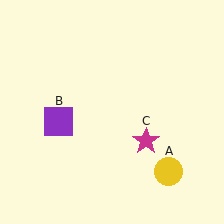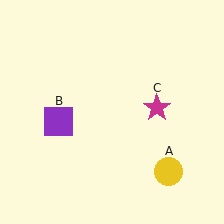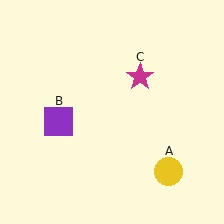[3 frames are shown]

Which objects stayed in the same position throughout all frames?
Yellow circle (object A) and purple square (object B) remained stationary.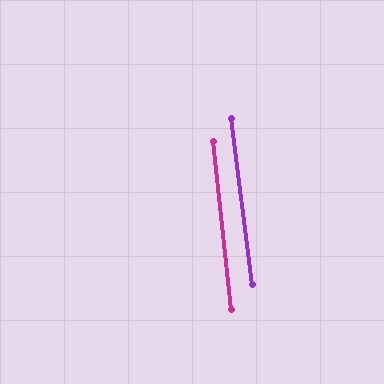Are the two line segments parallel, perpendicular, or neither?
Parallel — their directions differ by only 1.1°.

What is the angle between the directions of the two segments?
Approximately 1 degree.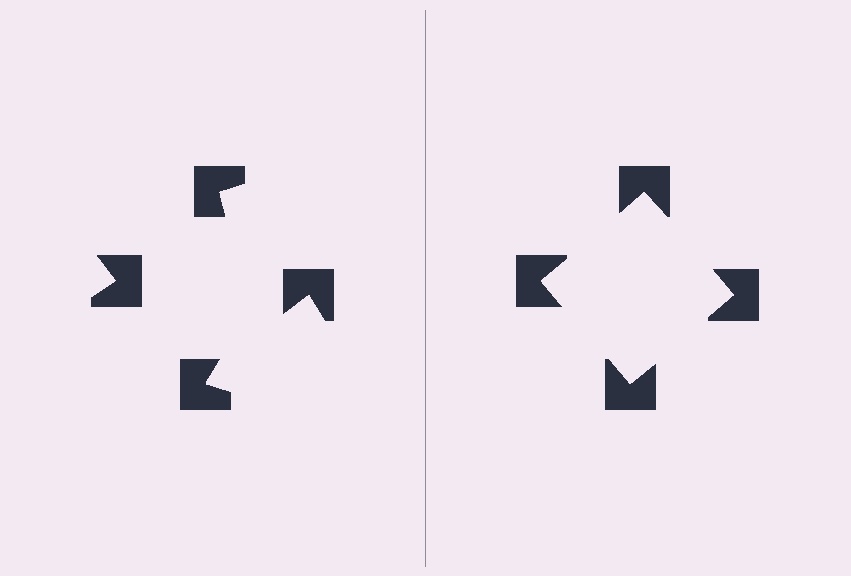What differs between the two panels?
The notched squares are positioned identically on both sides; only the wedge orientations differ. On the right they align to a square; on the left they are misaligned.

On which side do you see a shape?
An illusory square appears on the right side. On the left side the wedge cuts are rotated, so no coherent shape forms.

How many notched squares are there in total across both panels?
8 — 4 on each side.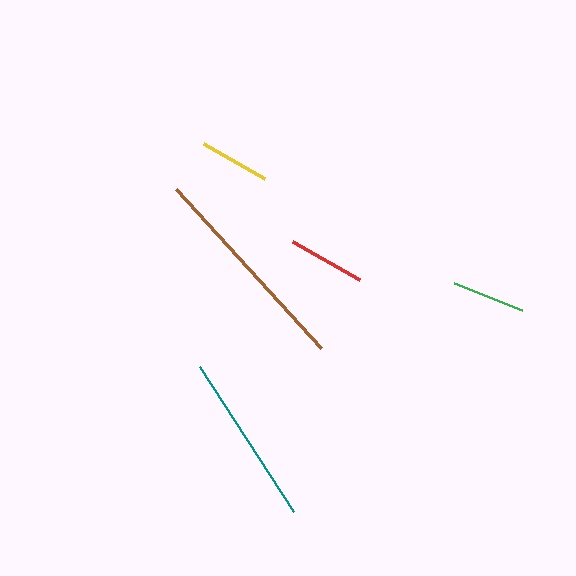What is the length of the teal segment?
The teal segment is approximately 172 pixels long.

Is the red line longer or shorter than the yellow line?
The red line is longer than the yellow line.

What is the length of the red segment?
The red segment is approximately 77 pixels long.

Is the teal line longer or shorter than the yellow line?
The teal line is longer than the yellow line.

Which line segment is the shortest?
The yellow line is the shortest at approximately 70 pixels.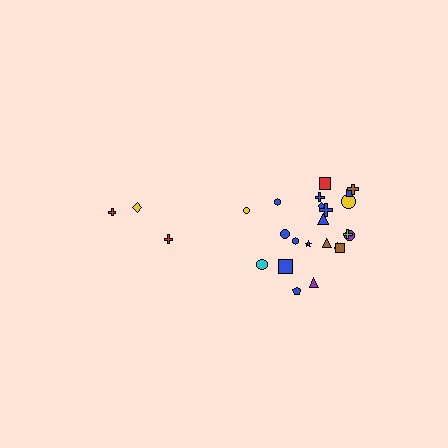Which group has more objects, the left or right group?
The right group.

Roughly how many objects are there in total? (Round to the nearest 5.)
Roughly 25 objects in total.